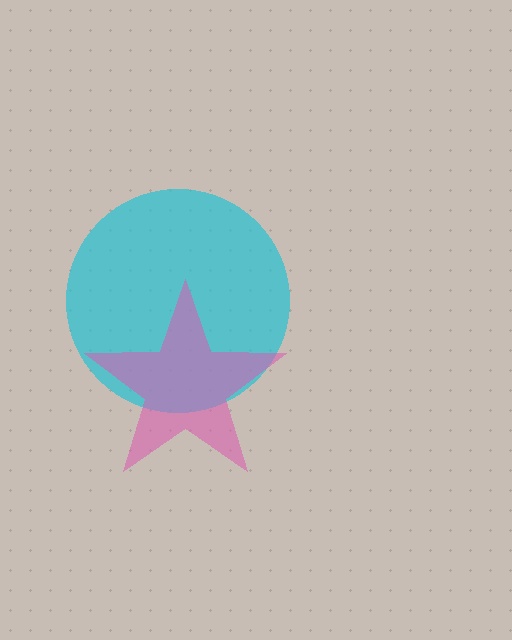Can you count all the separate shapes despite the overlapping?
Yes, there are 2 separate shapes.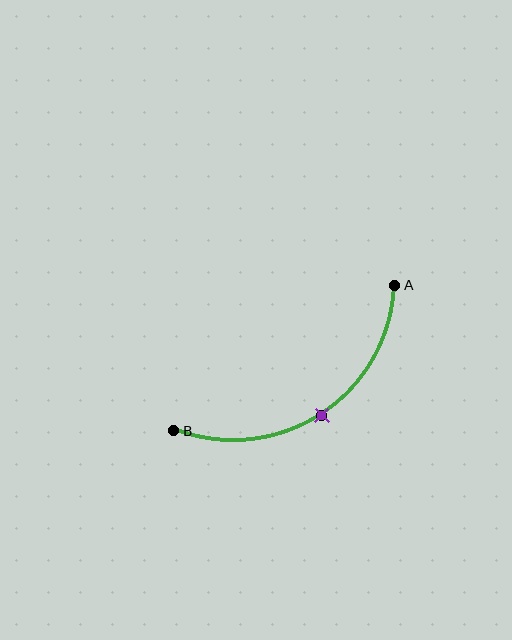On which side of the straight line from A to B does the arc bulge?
The arc bulges below the straight line connecting A and B.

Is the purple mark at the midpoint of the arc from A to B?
Yes. The purple mark lies on the arc at equal arc-length from both A and B — it is the arc midpoint.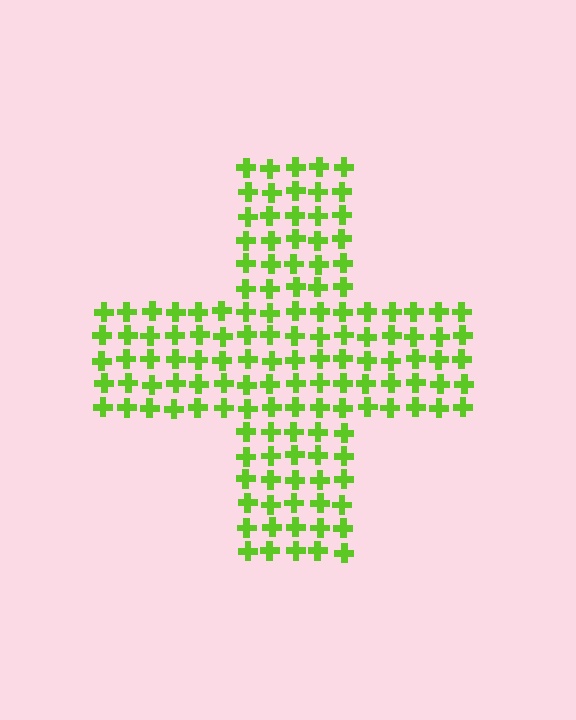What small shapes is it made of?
It is made of small crosses.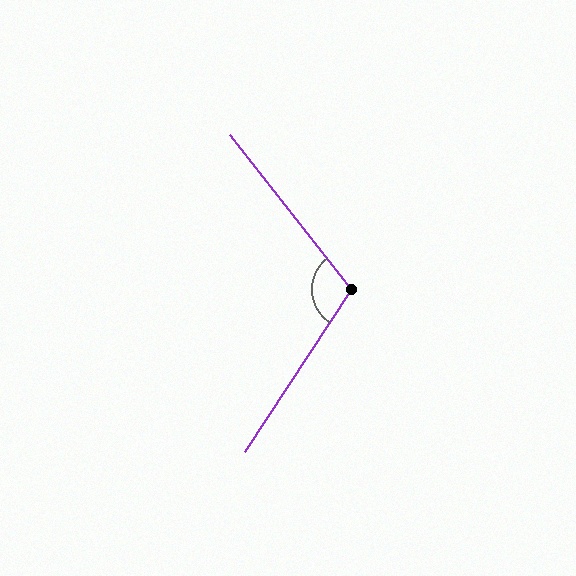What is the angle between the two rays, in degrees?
Approximately 108 degrees.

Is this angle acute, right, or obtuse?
It is obtuse.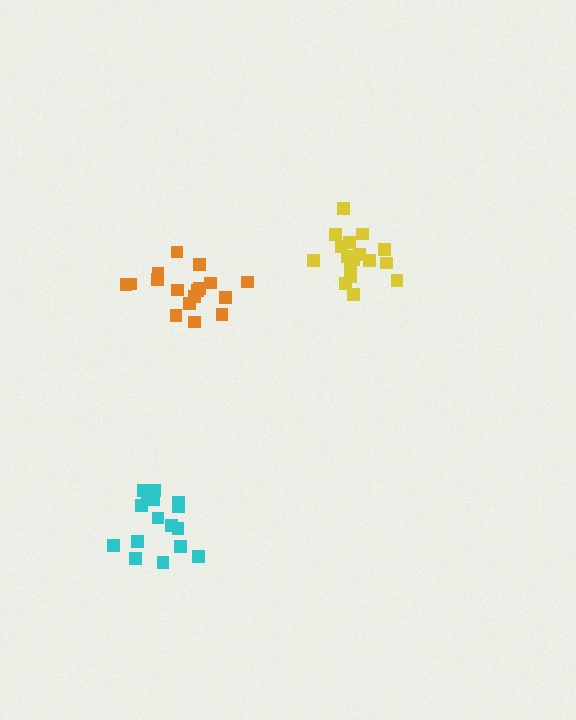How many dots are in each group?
Group 1: 17 dots, Group 2: 16 dots, Group 3: 17 dots (50 total).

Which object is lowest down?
The cyan cluster is bottommost.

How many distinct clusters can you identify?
There are 3 distinct clusters.